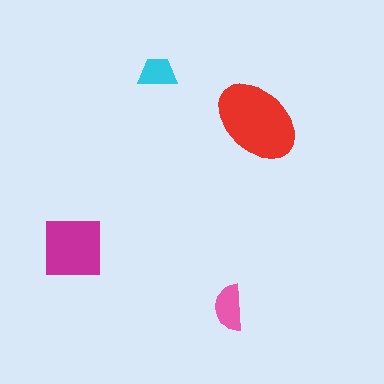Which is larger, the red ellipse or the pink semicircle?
The red ellipse.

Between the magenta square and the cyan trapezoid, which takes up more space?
The magenta square.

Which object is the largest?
The red ellipse.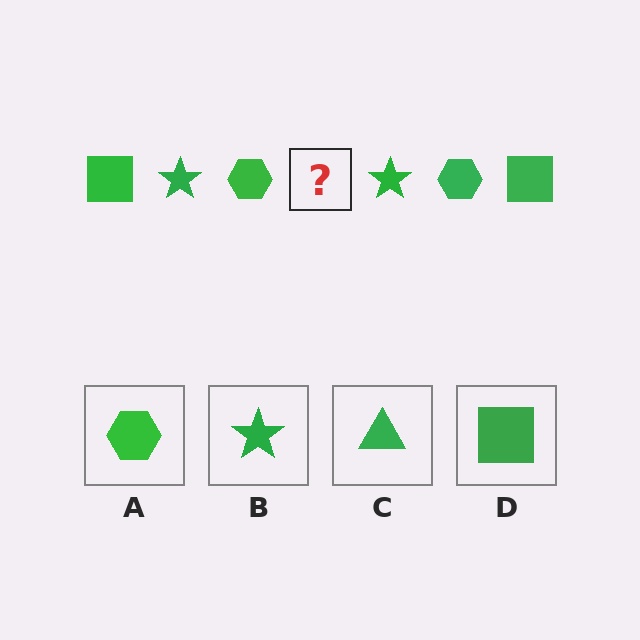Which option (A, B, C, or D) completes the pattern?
D.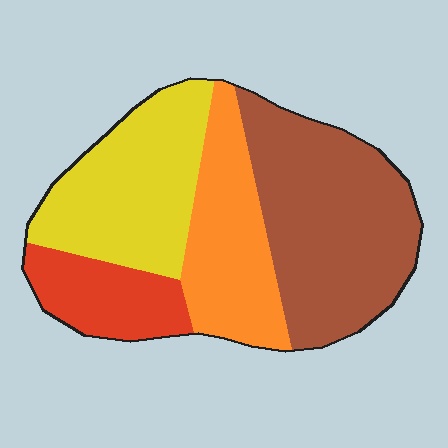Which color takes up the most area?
Brown, at roughly 35%.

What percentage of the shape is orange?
Orange takes up between a sixth and a third of the shape.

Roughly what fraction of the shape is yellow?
Yellow covers around 25% of the shape.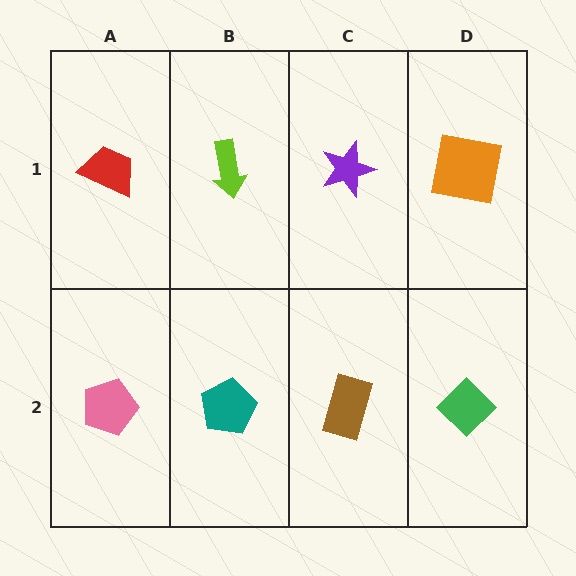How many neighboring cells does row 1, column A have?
2.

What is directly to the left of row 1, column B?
A red trapezoid.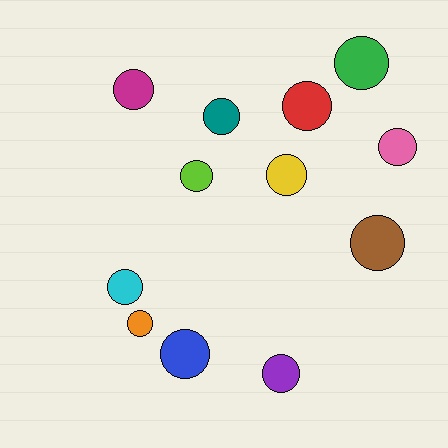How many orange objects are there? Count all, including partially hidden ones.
There is 1 orange object.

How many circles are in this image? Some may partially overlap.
There are 12 circles.